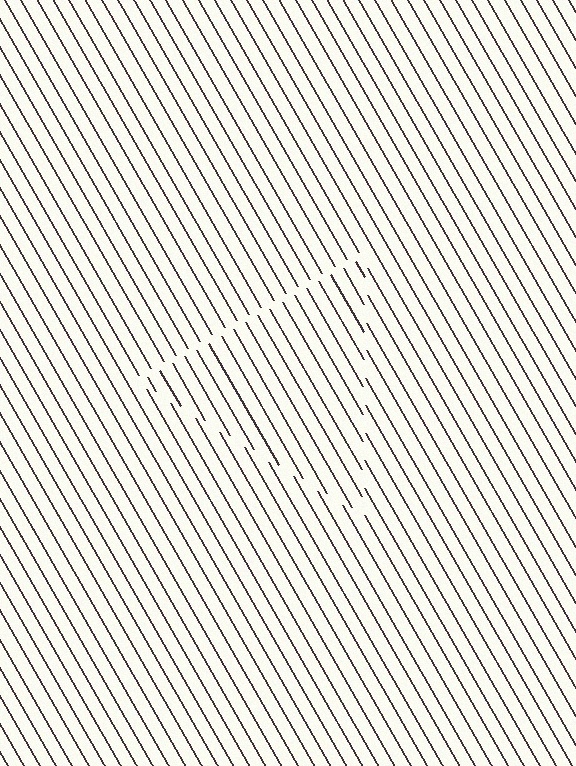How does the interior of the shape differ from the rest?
The interior of the shape contains the same grating, shifted by half a period — the contour is defined by the phase discontinuity where line-ends from the inner and outer gratings abut.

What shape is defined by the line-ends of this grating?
An illusory triangle. The interior of the shape contains the same grating, shifted by half a period — the contour is defined by the phase discontinuity where line-ends from the inner and outer gratings abut.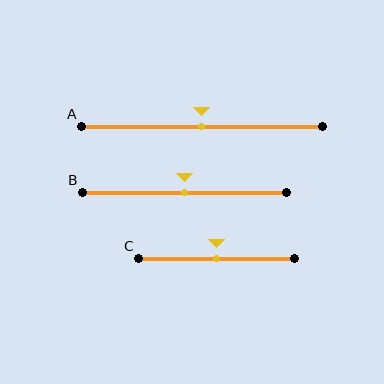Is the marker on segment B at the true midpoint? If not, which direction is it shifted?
Yes, the marker on segment B is at the true midpoint.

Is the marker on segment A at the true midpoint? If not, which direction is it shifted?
Yes, the marker on segment A is at the true midpoint.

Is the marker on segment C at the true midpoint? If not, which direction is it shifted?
Yes, the marker on segment C is at the true midpoint.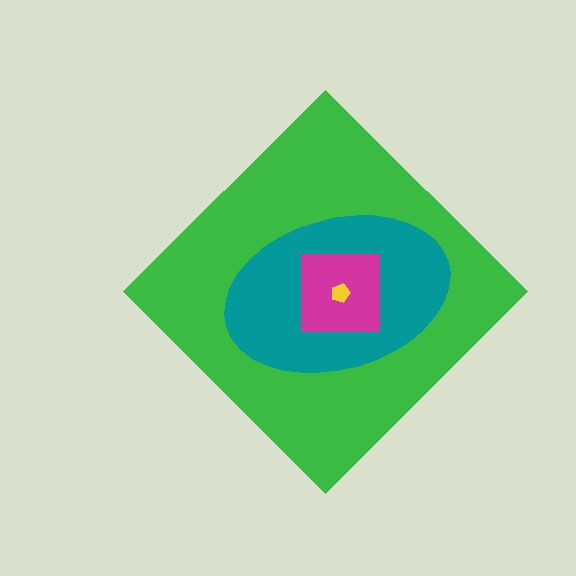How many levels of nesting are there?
4.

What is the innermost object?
The yellow pentagon.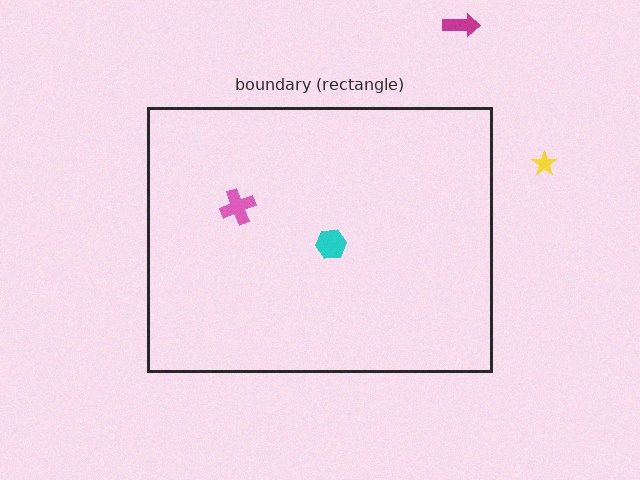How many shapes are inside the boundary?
2 inside, 2 outside.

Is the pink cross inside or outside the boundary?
Inside.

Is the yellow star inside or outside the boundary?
Outside.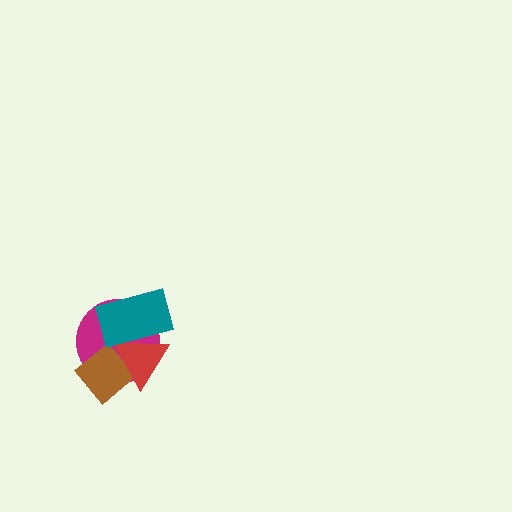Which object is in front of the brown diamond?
The red triangle is in front of the brown diamond.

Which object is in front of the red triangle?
The teal rectangle is in front of the red triangle.